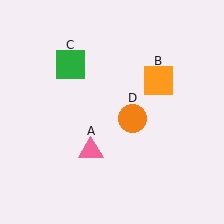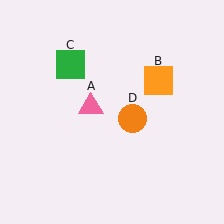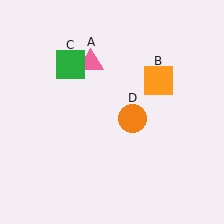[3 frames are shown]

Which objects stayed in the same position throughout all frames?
Orange square (object B) and green square (object C) and orange circle (object D) remained stationary.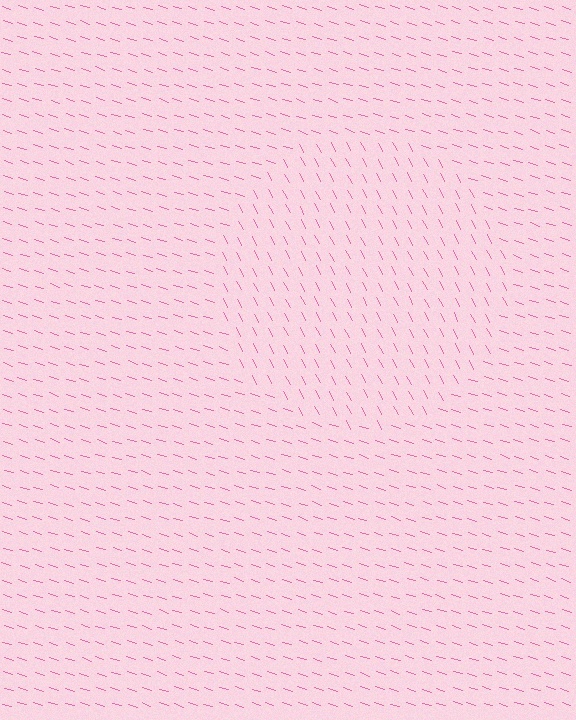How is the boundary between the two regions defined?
The boundary is defined purely by a change in line orientation (approximately 45 degrees difference). All lines are the same color and thickness.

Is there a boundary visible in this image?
Yes, there is a texture boundary formed by a change in line orientation.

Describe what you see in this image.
The image is filled with small pink line segments. A circle region in the image has lines oriented differently from the surrounding lines, creating a visible texture boundary.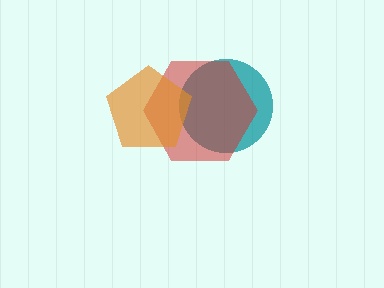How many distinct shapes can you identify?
There are 3 distinct shapes: a teal circle, a red hexagon, an orange pentagon.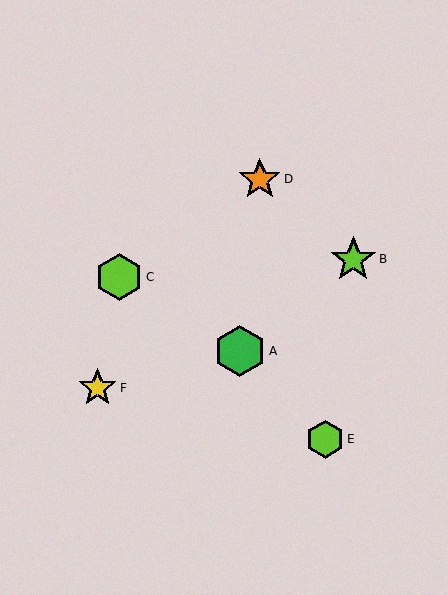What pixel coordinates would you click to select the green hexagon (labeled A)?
Click at (240, 351) to select the green hexagon A.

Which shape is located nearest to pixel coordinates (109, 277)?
The lime hexagon (labeled C) at (119, 277) is nearest to that location.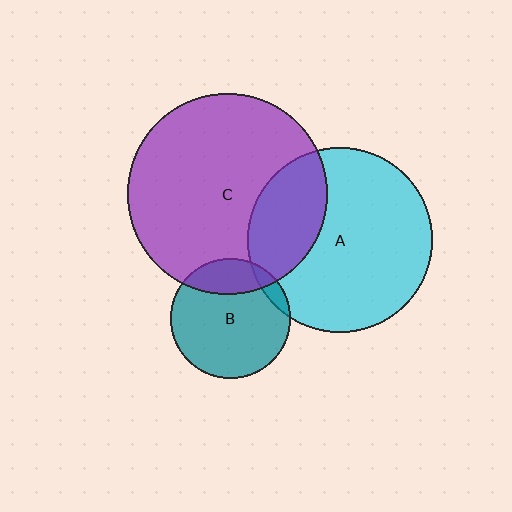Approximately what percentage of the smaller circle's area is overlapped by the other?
Approximately 20%.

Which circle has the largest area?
Circle C (purple).